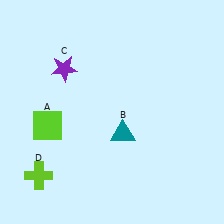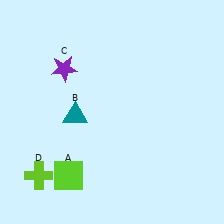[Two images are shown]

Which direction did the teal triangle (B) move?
The teal triangle (B) moved left.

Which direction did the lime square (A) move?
The lime square (A) moved down.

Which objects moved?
The objects that moved are: the lime square (A), the teal triangle (B).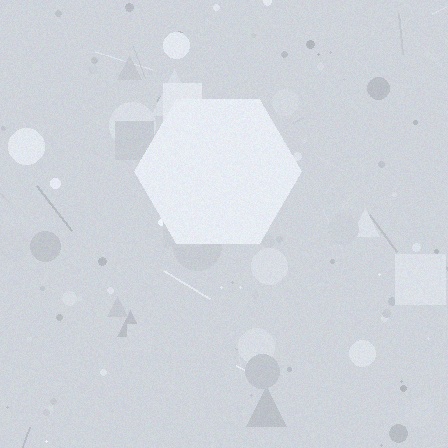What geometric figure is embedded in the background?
A hexagon is embedded in the background.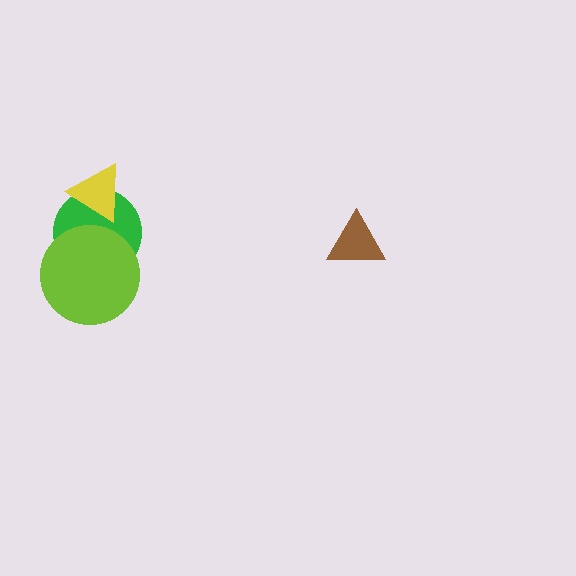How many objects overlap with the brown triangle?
0 objects overlap with the brown triangle.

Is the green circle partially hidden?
Yes, it is partially covered by another shape.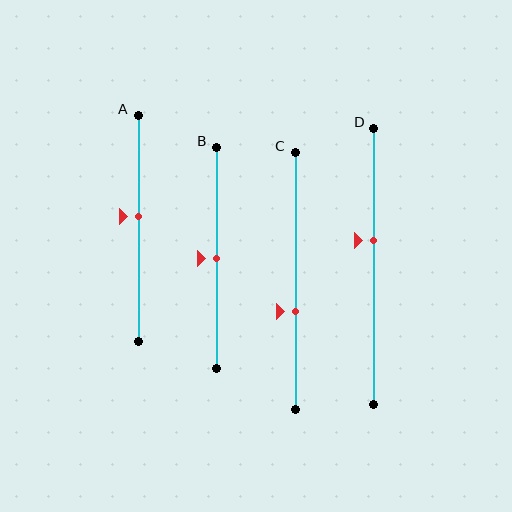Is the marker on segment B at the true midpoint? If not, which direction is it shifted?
Yes, the marker on segment B is at the true midpoint.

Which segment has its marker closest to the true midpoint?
Segment B has its marker closest to the true midpoint.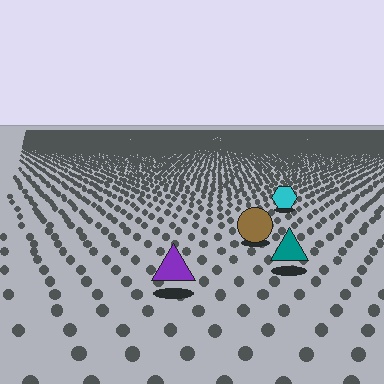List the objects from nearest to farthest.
From nearest to farthest: the purple triangle, the teal triangle, the brown circle, the cyan hexagon.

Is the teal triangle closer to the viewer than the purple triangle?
No. The purple triangle is closer — you can tell from the texture gradient: the ground texture is coarser near it.